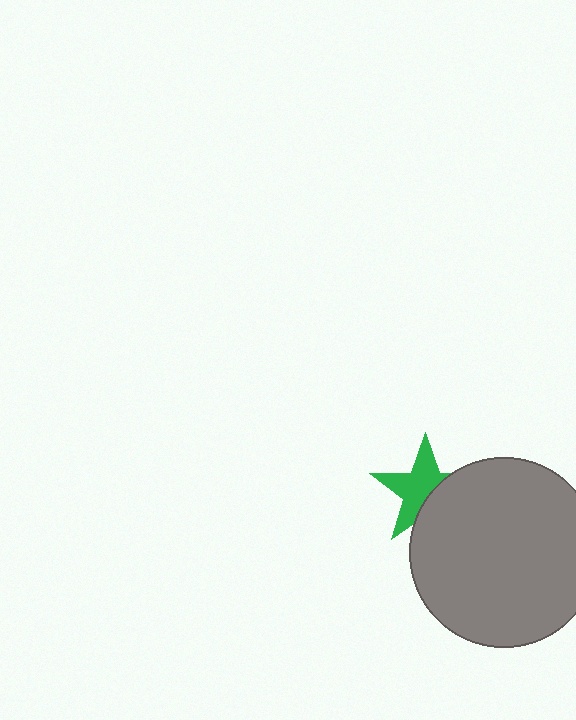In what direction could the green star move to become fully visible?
The green star could move toward the upper-left. That would shift it out from behind the gray circle entirely.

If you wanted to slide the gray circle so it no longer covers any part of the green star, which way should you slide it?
Slide it toward the lower-right — that is the most direct way to separate the two shapes.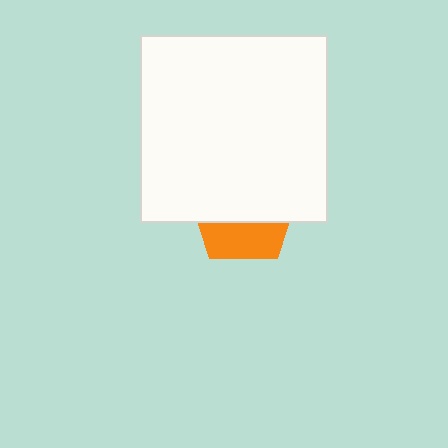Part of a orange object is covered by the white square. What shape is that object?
It is a pentagon.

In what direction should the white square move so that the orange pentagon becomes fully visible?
The white square should move up. That is the shortest direction to clear the overlap and leave the orange pentagon fully visible.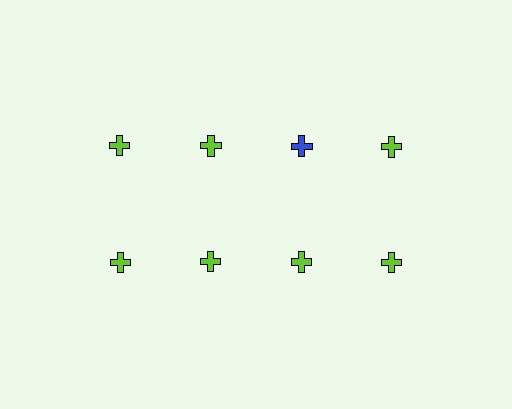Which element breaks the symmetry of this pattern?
The blue cross in the top row, center column breaks the symmetry. All other shapes are lime crosses.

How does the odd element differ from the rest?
It has a different color: blue instead of lime.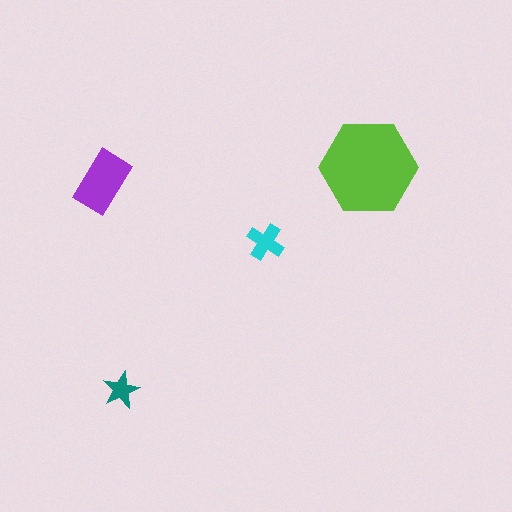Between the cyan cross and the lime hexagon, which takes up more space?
The lime hexagon.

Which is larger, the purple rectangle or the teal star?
The purple rectangle.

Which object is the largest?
The lime hexagon.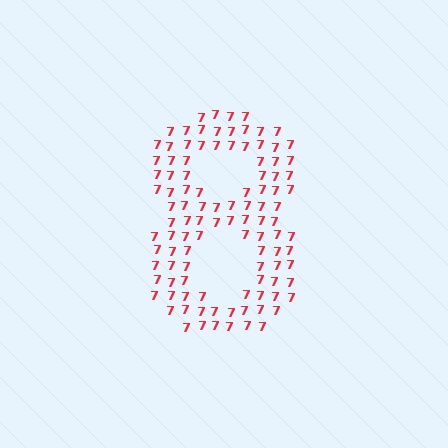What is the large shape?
The large shape is the digit 8.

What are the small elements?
The small elements are digit 7's.